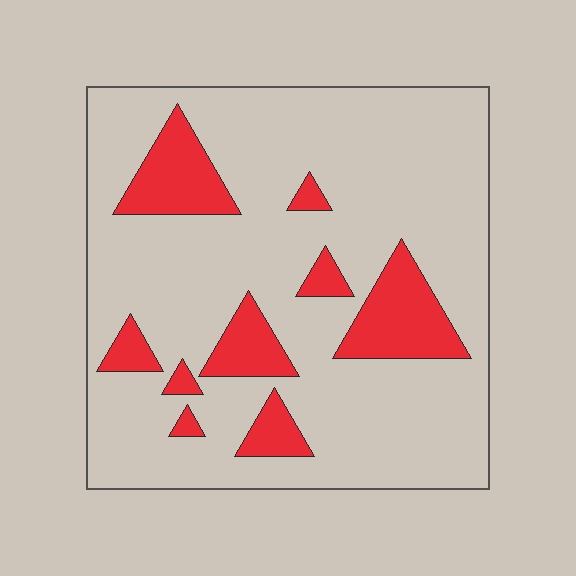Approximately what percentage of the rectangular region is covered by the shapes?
Approximately 20%.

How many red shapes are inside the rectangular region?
9.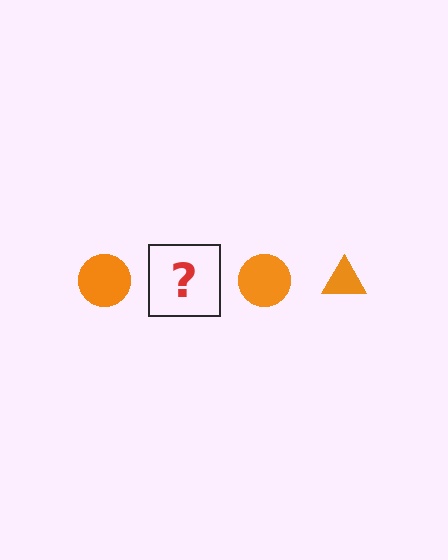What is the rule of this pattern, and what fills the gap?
The rule is that the pattern cycles through circle, triangle shapes in orange. The gap should be filled with an orange triangle.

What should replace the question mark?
The question mark should be replaced with an orange triangle.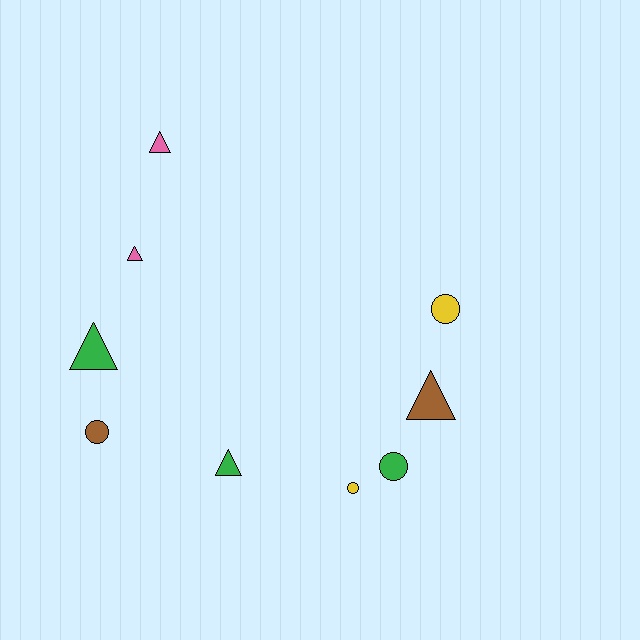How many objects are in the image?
There are 9 objects.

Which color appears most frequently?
Green, with 3 objects.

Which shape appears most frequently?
Triangle, with 5 objects.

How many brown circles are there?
There is 1 brown circle.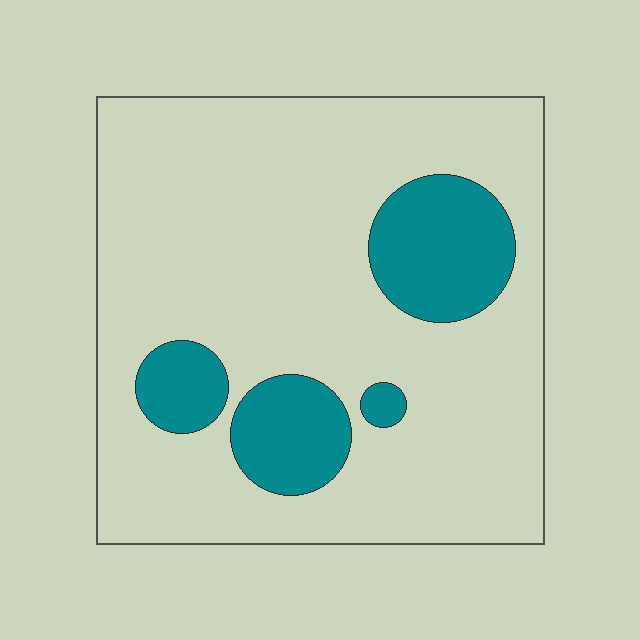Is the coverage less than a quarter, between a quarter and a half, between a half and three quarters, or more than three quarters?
Less than a quarter.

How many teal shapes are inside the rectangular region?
4.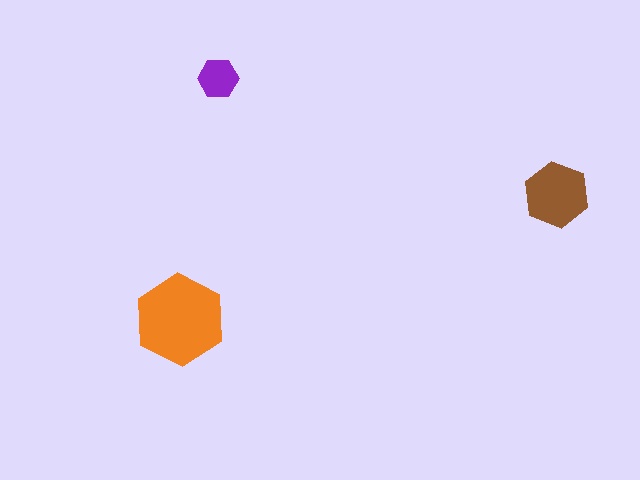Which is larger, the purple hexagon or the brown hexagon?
The brown one.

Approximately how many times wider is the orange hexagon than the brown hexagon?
About 1.5 times wider.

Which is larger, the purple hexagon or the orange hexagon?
The orange one.